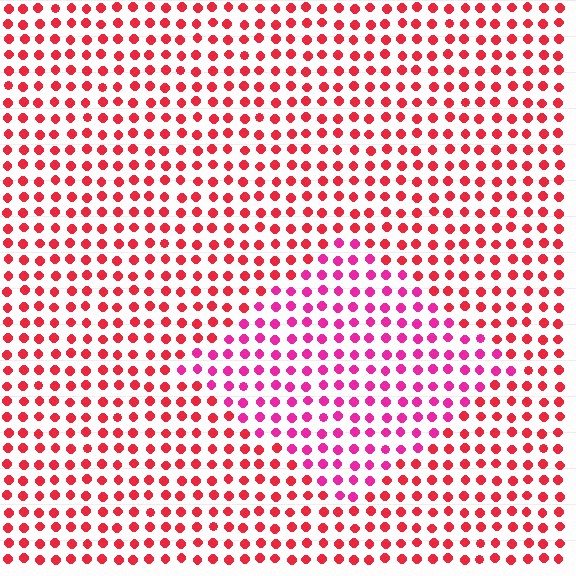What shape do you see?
I see a diamond.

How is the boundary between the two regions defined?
The boundary is defined purely by a slight shift in hue (about 32 degrees). Spacing, size, and orientation are identical on both sides.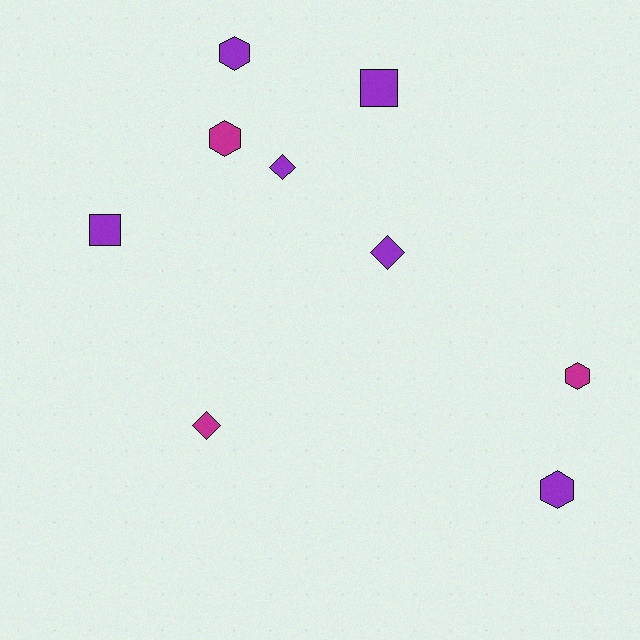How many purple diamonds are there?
There are 2 purple diamonds.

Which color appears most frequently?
Purple, with 6 objects.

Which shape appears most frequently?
Hexagon, with 4 objects.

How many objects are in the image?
There are 9 objects.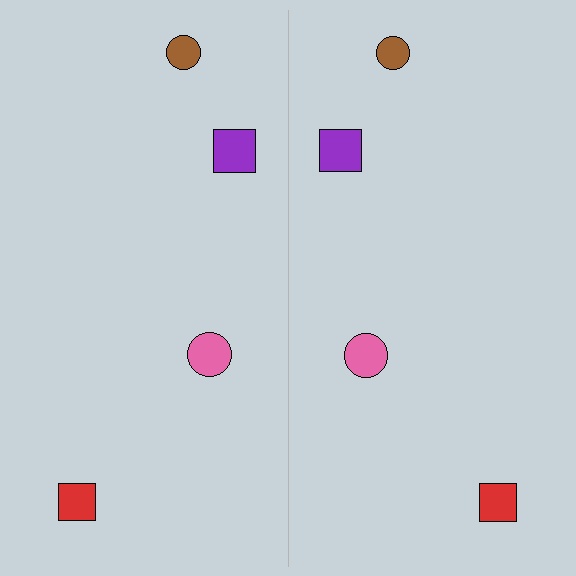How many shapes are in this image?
There are 8 shapes in this image.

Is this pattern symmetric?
Yes, this pattern has bilateral (reflection) symmetry.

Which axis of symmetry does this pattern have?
The pattern has a vertical axis of symmetry running through the center of the image.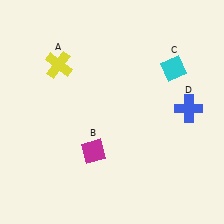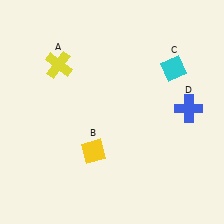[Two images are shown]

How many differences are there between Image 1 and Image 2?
There is 1 difference between the two images.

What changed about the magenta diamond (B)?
In Image 1, B is magenta. In Image 2, it changed to yellow.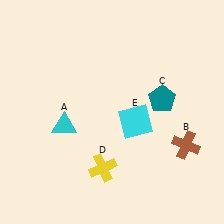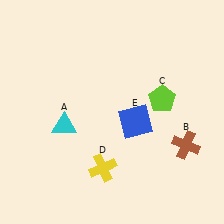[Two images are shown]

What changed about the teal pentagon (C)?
In Image 1, C is teal. In Image 2, it changed to lime.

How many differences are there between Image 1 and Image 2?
There are 2 differences between the two images.